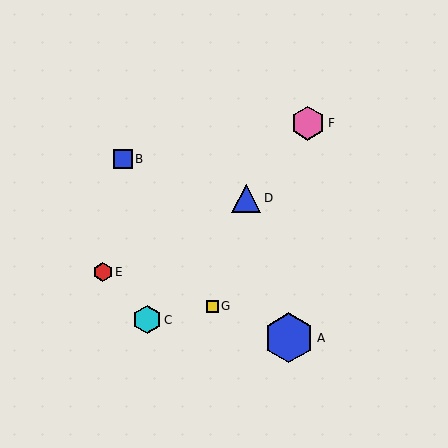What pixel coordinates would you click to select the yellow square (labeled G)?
Click at (212, 306) to select the yellow square G.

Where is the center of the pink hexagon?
The center of the pink hexagon is at (308, 123).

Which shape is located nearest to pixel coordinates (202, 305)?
The yellow square (labeled G) at (212, 306) is nearest to that location.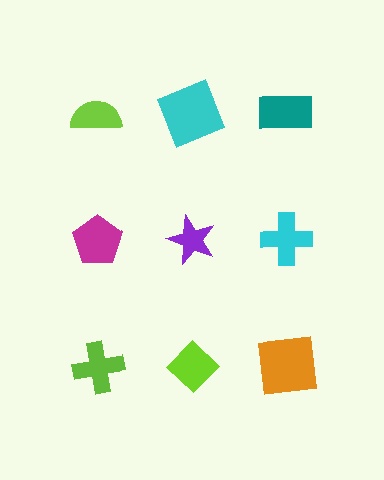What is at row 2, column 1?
A magenta pentagon.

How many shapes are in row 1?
3 shapes.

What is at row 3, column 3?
An orange square.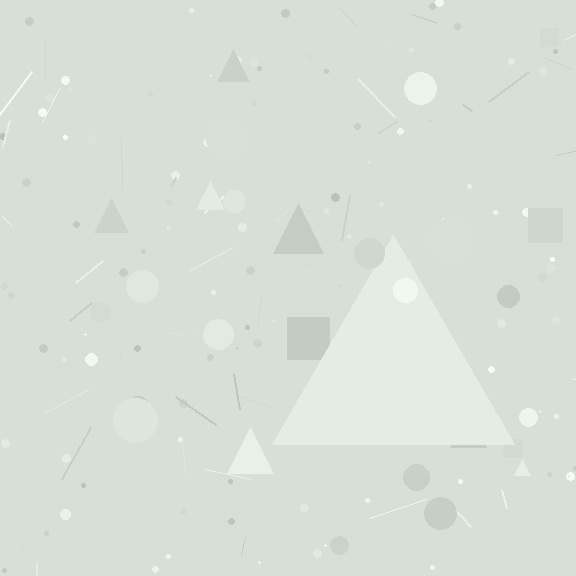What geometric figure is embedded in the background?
A triangle is embedded in the background.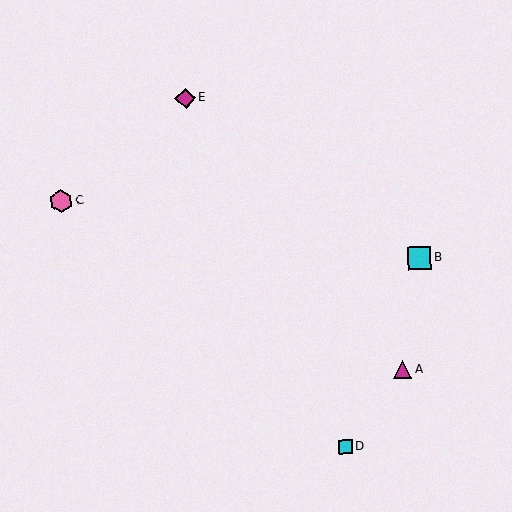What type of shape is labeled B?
Shape B is a cyan square.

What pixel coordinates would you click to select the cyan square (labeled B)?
Click at (420, 258) to select the cyan square B.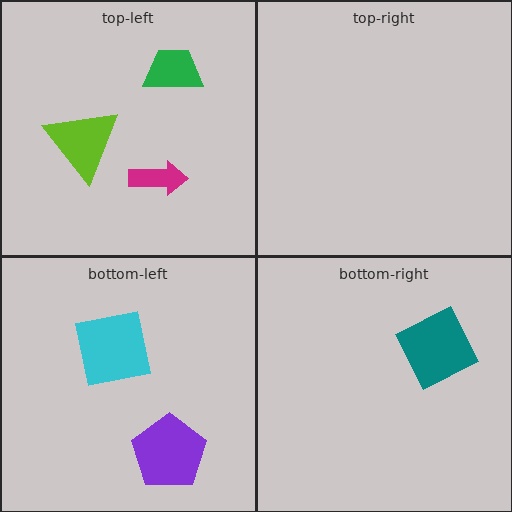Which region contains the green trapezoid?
The top-left region.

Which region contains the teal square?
The bottom-right region.